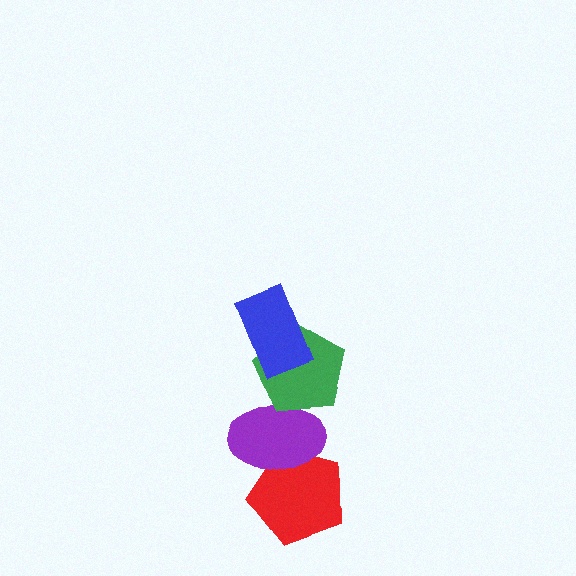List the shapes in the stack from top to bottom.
From top to bottom: the blue rectangle, the green pentagon, the purple ellipse, the red pentagon.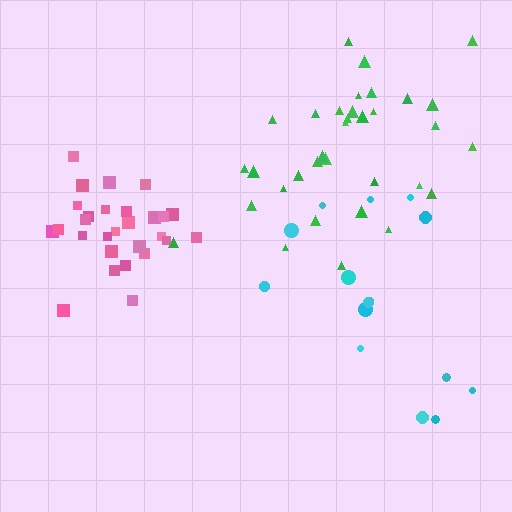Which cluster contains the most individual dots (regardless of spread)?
Green (34).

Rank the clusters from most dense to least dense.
pink, green, cyan.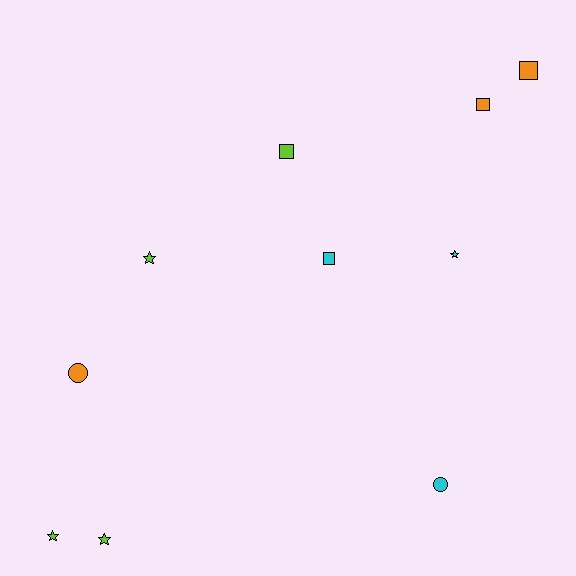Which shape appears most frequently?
Star, with 4 objects.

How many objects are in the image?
There are 10 objects.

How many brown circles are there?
There are no brown circles.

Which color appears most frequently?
Lime, with 4 objects.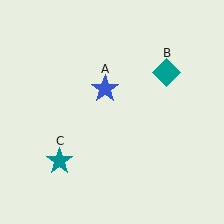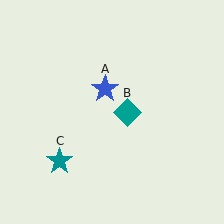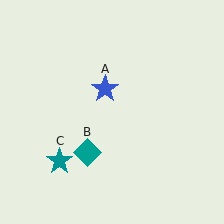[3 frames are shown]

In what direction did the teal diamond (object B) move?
The teal diamond (object B) moved down and to the left.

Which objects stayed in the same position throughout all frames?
Blue star (object A) and teal star (object C) remained stationary.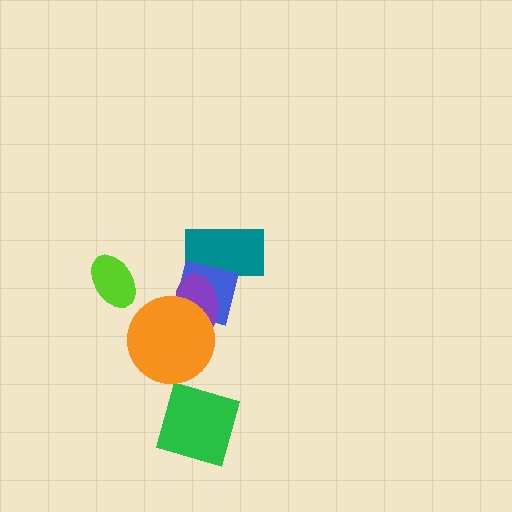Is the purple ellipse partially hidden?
Yes, it is partially covered by another shape.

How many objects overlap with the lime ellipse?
0 objects overlap with the lime ellipse.